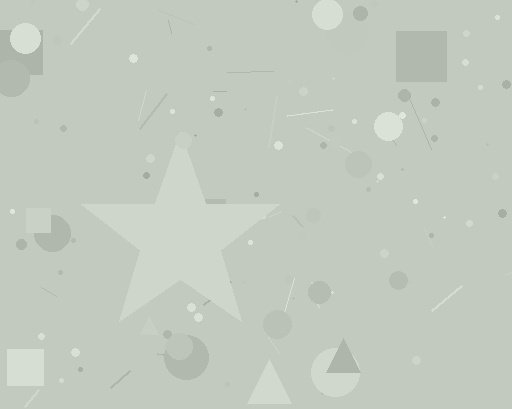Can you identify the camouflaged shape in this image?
The camouflaged shape is a star.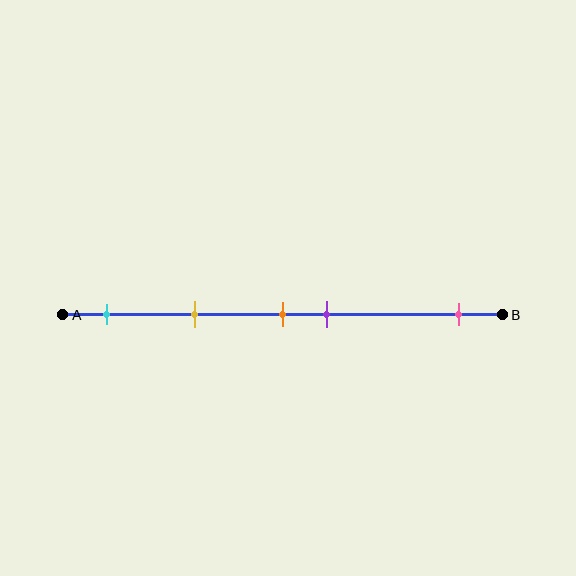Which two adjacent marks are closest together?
The orange and purple marks are the closest adjacent pair.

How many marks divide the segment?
There are 5 marks dividing the segment.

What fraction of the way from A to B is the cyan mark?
The cyan mark is approximately 10% (0.1) of the way from A to B.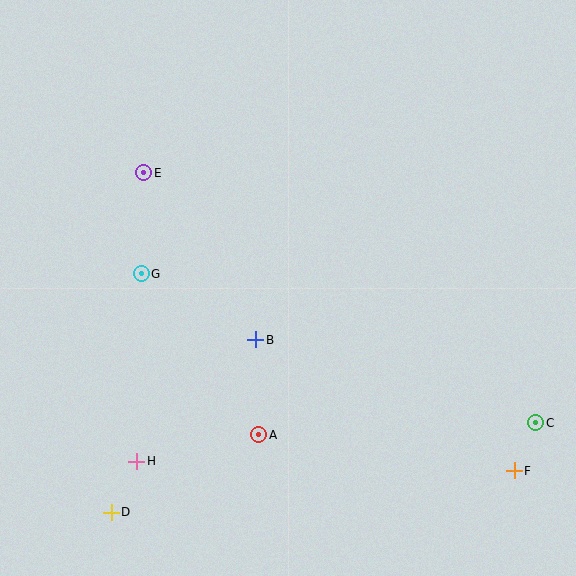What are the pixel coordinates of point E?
Point E is at (144, 173).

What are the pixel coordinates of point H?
Point H is at (137, 461).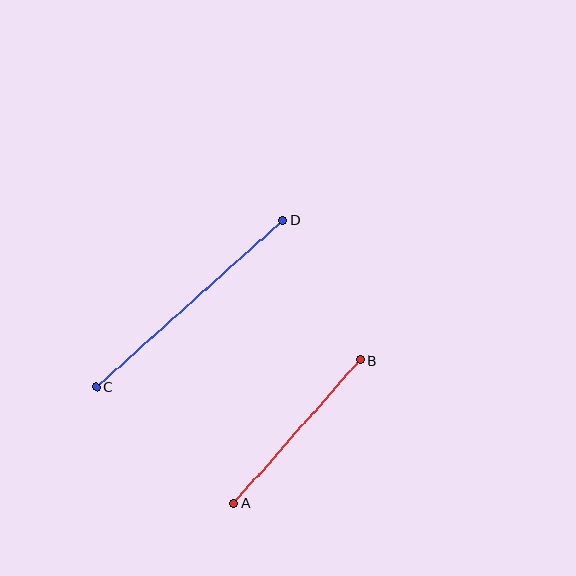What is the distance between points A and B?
The distance is approximately 190 pixels.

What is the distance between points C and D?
The distance is approximately 250 pixels.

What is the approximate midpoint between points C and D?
The midpoint is at approximately (190, 303) pixels.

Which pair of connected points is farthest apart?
Points C and D are farthest apart.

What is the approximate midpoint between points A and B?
The midpoint is at approximately (297, 432) pixels.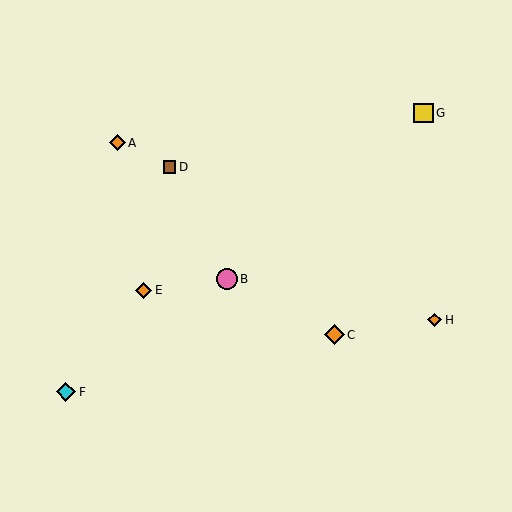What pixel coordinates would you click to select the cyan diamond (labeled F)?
Click at (66, 392) to select the cyan diamond F.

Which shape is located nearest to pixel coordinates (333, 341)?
The orange diamond (labeled C) at (334, 335) is nearest to that location.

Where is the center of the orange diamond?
The center of the orange diamond is at (118, 143).